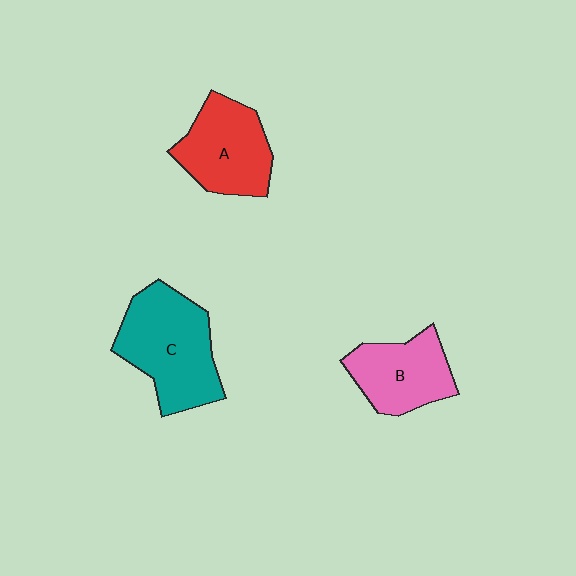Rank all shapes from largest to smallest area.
From largest to smallest: C (teal), A (red), B (pink).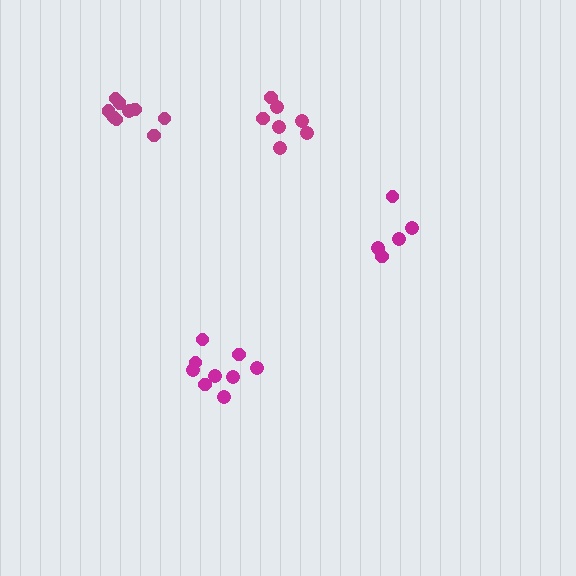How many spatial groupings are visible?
There are 4 spatial groupings.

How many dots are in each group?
Group 1: 7 dots, Group 2: 9 dots, Group 3: 5 dots, Group 4: 9 dots (30 total).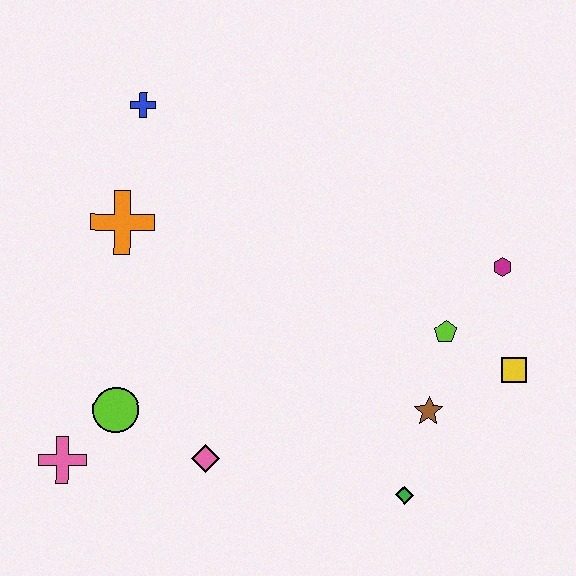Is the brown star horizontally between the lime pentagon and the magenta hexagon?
No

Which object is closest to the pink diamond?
The lime circle is closest to the pink diamond.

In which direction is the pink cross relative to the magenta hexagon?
The pink cross is to the left of the magenta hexagon.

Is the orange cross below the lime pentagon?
No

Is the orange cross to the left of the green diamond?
Yes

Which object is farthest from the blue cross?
The green diamond is farthest from the blue cross.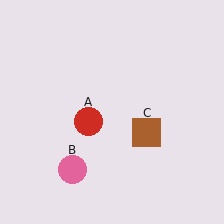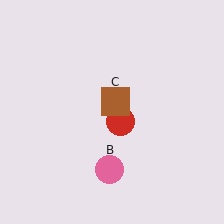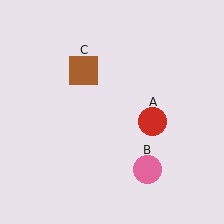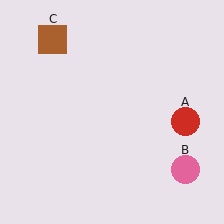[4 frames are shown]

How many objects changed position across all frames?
3 objects changed position: red circle (object A), pink circle (object B), brown square (object C).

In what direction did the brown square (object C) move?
The brown square (object C) moved up and to the left.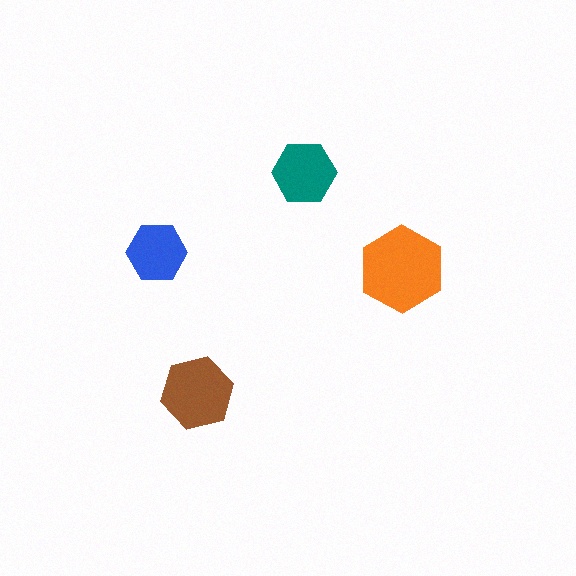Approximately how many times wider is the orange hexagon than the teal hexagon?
About 1.5 times wider.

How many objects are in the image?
There are 4 objects in the image.